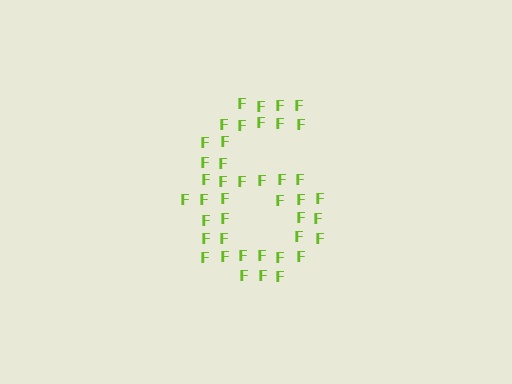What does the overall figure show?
The overall figure shows the digit 6.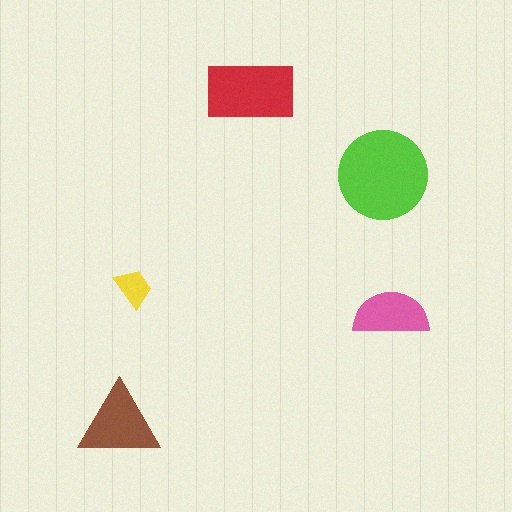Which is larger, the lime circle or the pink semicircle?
The lime circle.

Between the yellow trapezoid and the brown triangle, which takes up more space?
The brown triangle.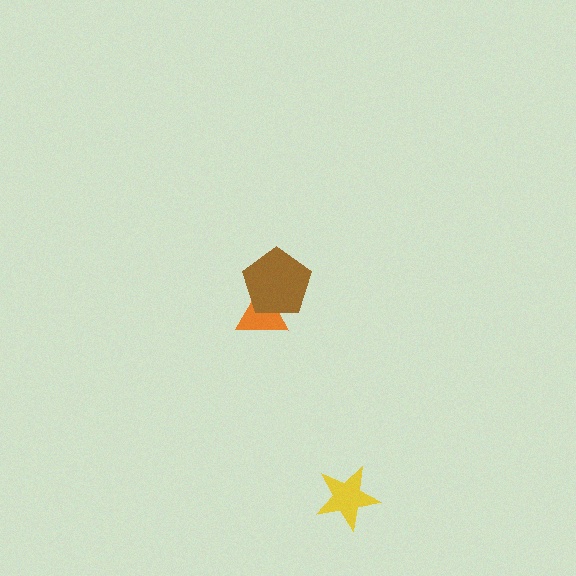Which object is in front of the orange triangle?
The brown pentagon is in front of the orange triangle.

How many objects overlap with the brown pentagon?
1 object overlaps with the brown pentagon.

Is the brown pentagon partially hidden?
No, no other shape covers it.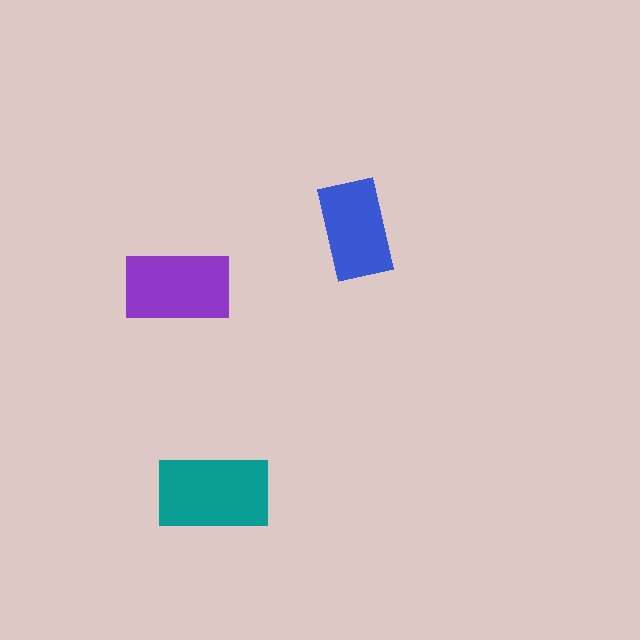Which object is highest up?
The blue rectangle is topmost.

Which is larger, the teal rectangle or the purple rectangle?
The teal one.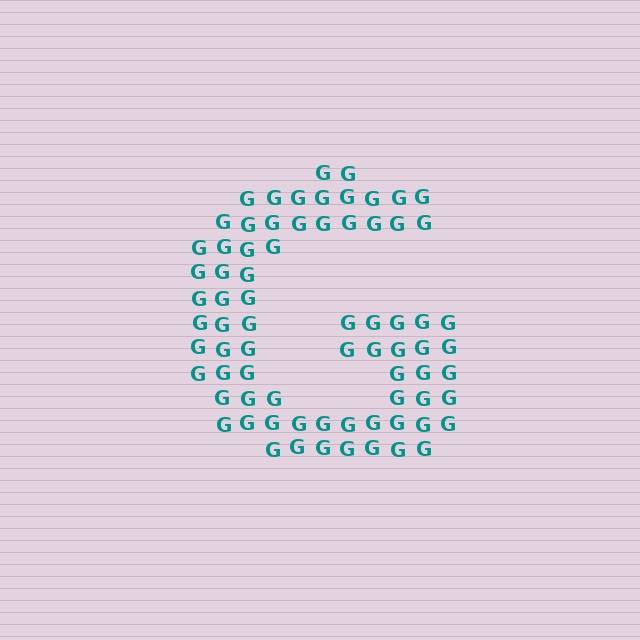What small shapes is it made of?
It is made of small letter G's.